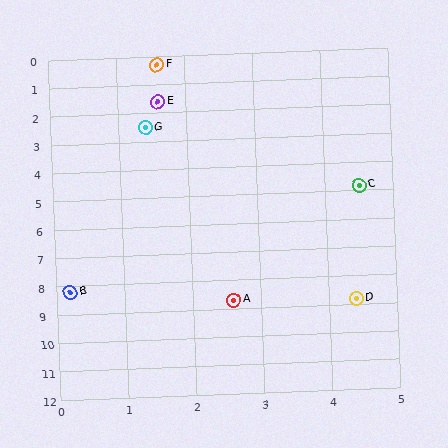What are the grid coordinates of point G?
Point G is at approximately (1.4, 2.5).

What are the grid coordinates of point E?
Point E is at approximately (1.6, 1.6).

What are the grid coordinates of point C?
Point C is at approximately (4.5, 4.8).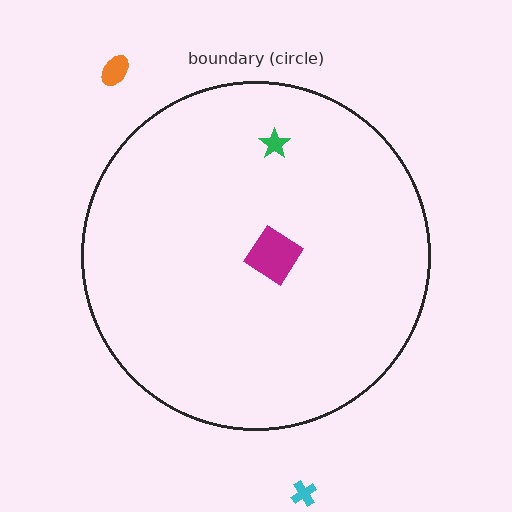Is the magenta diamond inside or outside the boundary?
Inside.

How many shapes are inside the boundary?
2 inside, 2 outside.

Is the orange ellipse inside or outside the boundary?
Outside.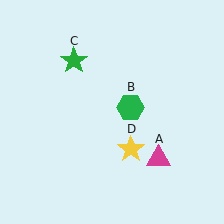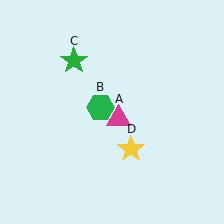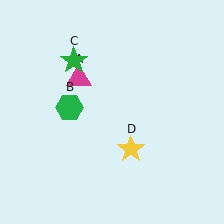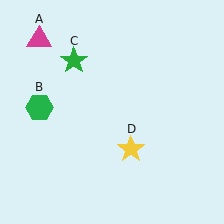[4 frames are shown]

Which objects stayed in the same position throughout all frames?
Green star (object C) and yellow star (object D) remained stationary.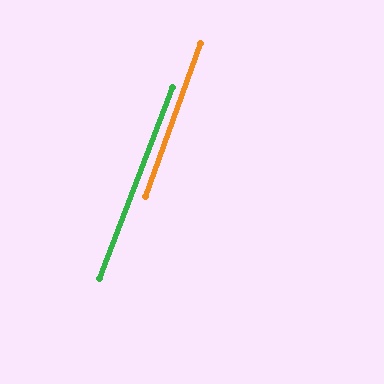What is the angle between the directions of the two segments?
Approximately 1 degree.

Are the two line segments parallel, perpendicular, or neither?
Parallel — their directions differ by only 1.0°.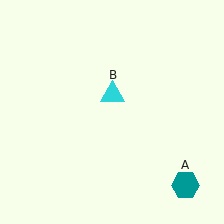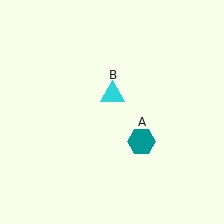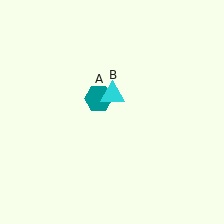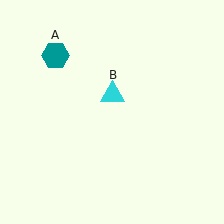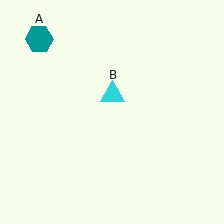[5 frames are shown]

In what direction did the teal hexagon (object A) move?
The teal hexagon (object A) moved up and to the left.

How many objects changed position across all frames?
1 object changed position: teal hexagon (object A).